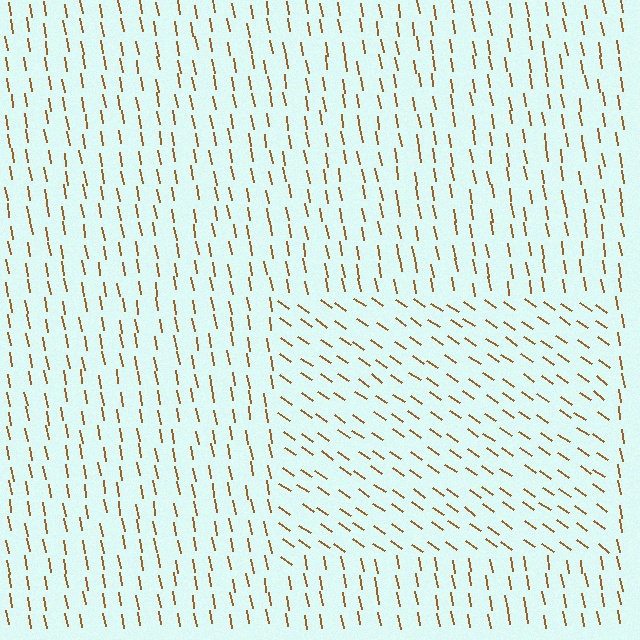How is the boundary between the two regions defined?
The boundary is defined purely by a change in line orientation (approximately 45 degrees difference). All lines are the same color and thickness.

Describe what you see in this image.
The image is filled with small brown line segments. A rectangle region in the image has lines oriented differently from the surrounding lines, creating a visible texture boundary.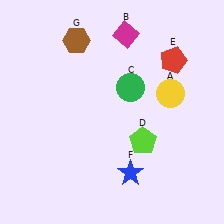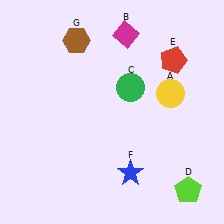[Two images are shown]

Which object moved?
The lime pentagon (D) moved down.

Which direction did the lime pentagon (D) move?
The lime pentagon (D) moved down.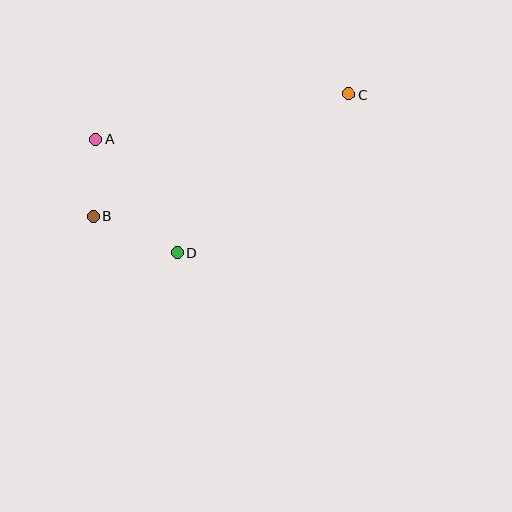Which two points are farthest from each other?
Points B and C are farthest from each other.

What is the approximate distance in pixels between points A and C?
The distance between A and C is approximately 257 pixels.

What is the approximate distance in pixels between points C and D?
The distance between C and D is approximately 234 pixels.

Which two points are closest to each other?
Points A and B are closest to each other.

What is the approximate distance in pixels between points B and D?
The distance between B and D is approximately 92 pixels.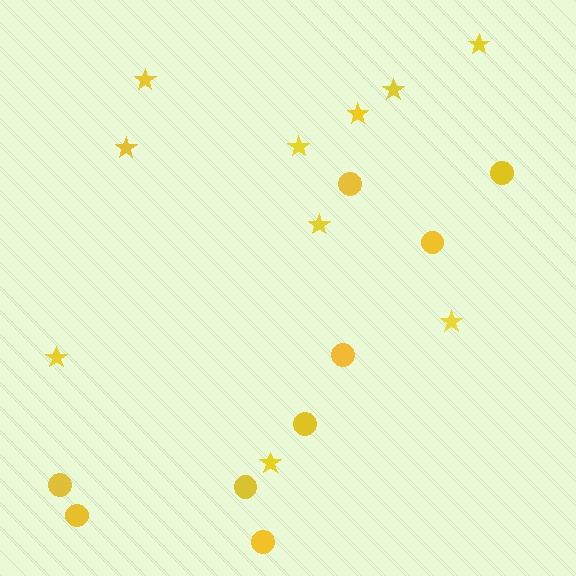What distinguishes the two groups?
There are 2 groups: one group of circles (9) and one group of stars (10).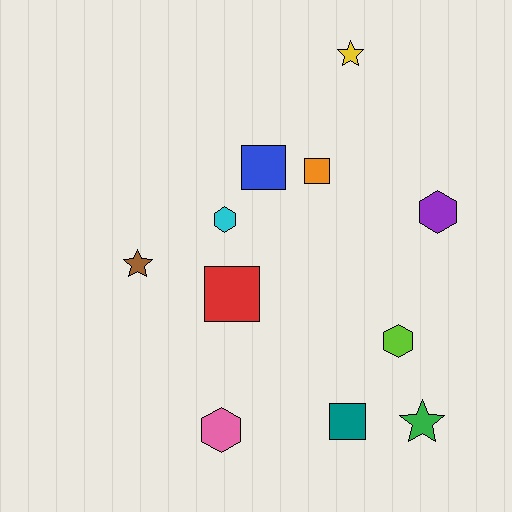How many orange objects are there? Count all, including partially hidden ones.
There is 1 orange object.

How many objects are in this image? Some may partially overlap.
There are 11 objects.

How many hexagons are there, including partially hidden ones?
There are 4 hexagons.